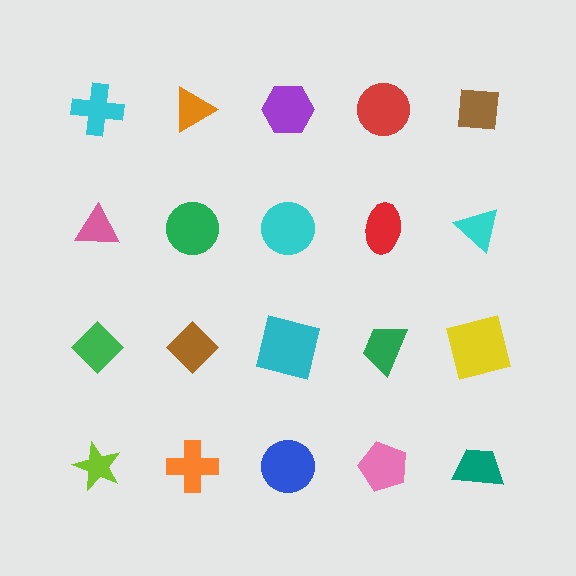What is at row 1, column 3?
A purple hexagon.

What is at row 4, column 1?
A lime star.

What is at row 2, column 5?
A cyan triangle.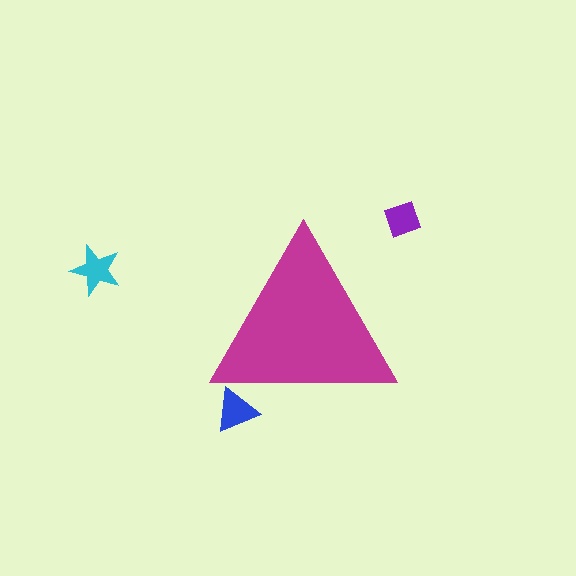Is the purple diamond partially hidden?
No, the purple diamond is fully visible.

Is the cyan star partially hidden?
No, the cyan star is fully visible.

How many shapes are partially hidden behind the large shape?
1 shape is partially hidden.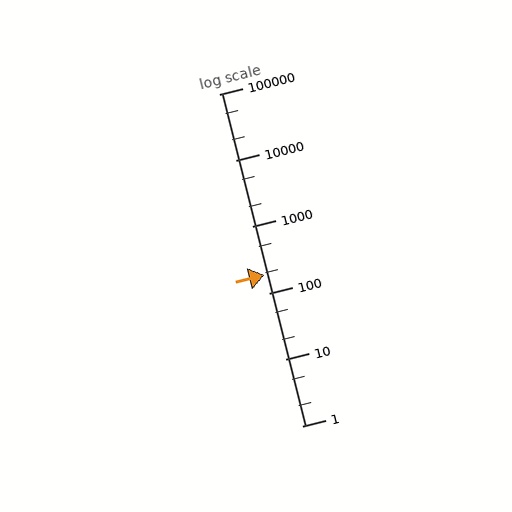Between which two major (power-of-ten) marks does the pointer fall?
The pointer is between 100 and 1000.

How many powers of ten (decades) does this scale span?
The scale spans 5 decades, from 1 to 100000.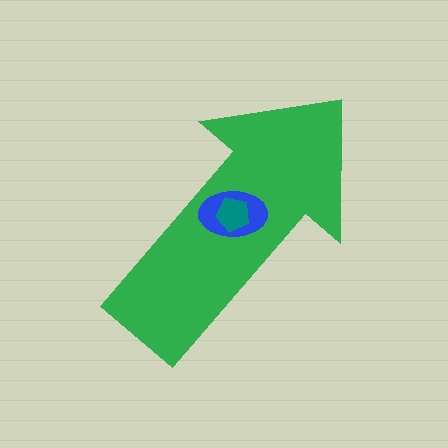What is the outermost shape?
The green arrow.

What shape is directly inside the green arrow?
The blue ellipse.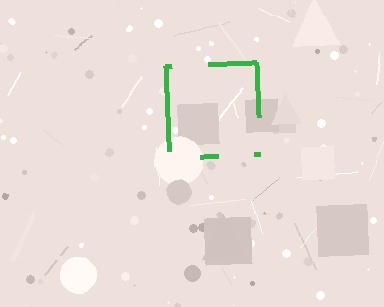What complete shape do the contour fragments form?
The contour fragments form a square.